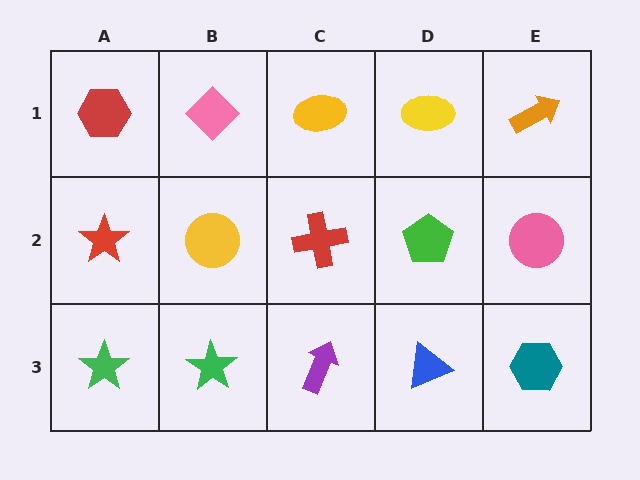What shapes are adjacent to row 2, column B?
A pink diamond (row 1, column B), a green star (row 3, column B), a red star (row 2, column A), a red cross (row 2, column C).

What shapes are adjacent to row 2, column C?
A yellow ellipse (row 1, column C), a purple arrow (row 3, column C), a yellow circle (row 2, column B), a green pentagon (row 2, column D).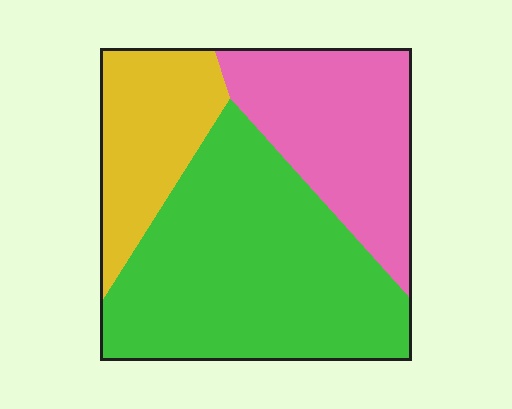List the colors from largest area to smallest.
From largest to smallest: green, pink, yellow.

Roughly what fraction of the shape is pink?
Pink takes up about one quarter (1/4) of the shape.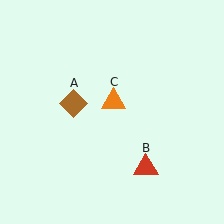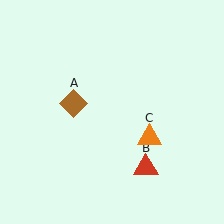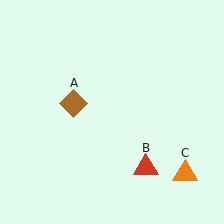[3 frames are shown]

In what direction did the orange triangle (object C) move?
The orange triangle (object C) moved down and to the right.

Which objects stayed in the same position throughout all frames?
Brown diamond (object A) and red triangle (object B) remained stationary.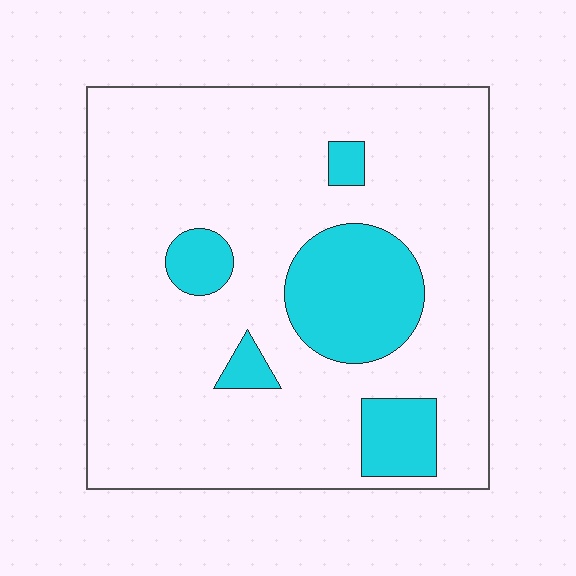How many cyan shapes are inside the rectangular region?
5.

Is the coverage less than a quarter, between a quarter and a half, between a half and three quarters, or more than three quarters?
Less than a quarter.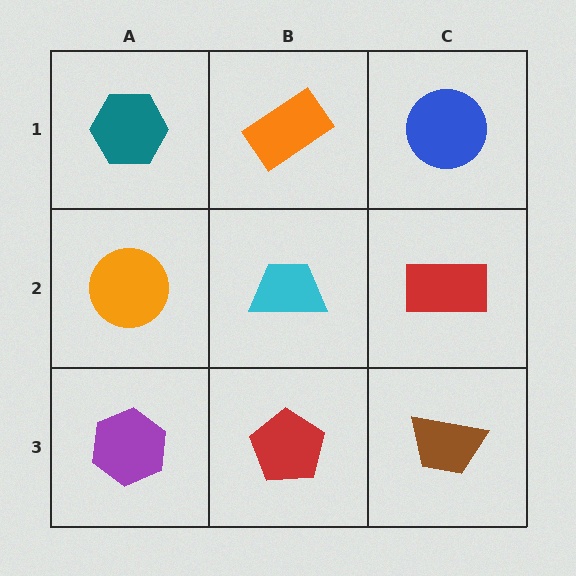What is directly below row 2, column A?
A purple hexagon.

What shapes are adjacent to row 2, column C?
A blue circle (row 1, column C), a brown trapezoid (row 3, column C), a cyan trapezoid (row 2, column B).